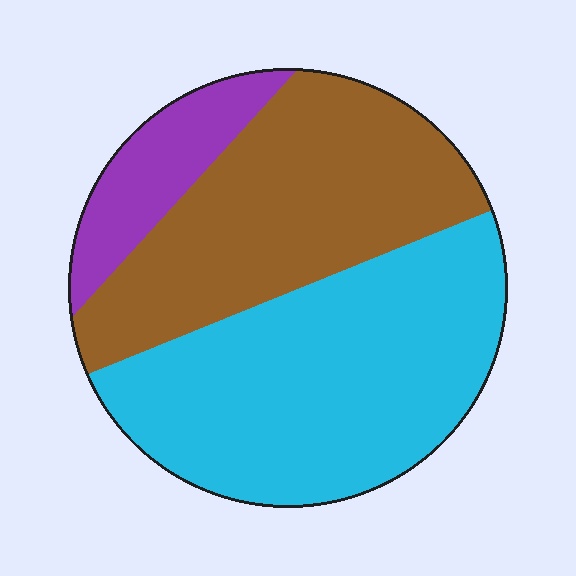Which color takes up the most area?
Cyan, at roughly 50%.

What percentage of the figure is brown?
Brown takes up between a quarter and a half of the figure.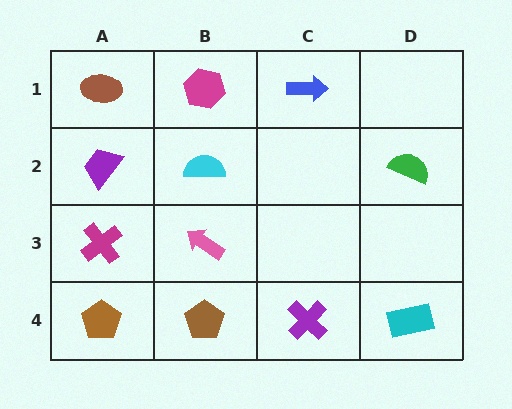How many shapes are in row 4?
4 shapes.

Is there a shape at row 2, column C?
No, that cell is empty.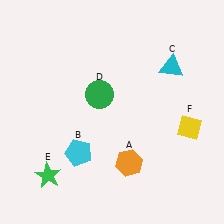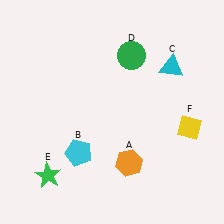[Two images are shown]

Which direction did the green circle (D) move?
The green circle (D) moved up.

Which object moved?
The green circle (D) moved up.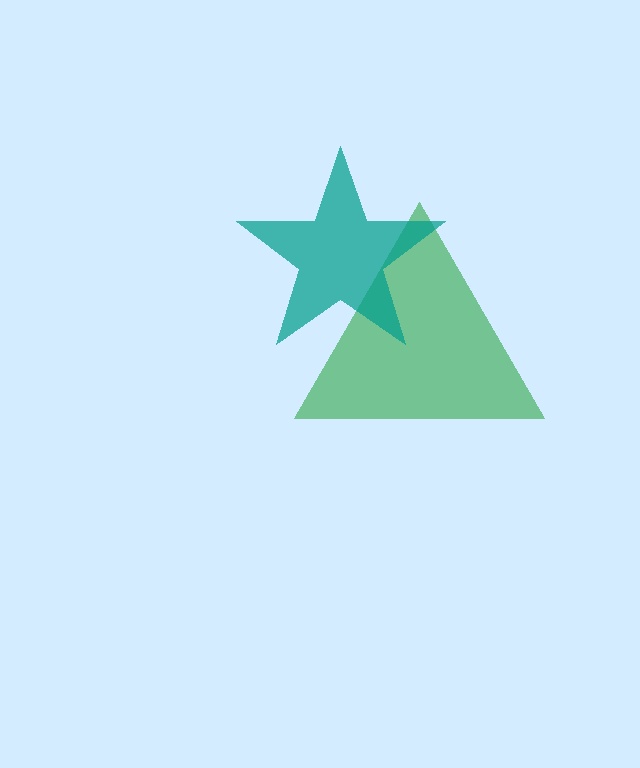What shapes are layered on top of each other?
The layered shapes are: a green triangle, a teal star.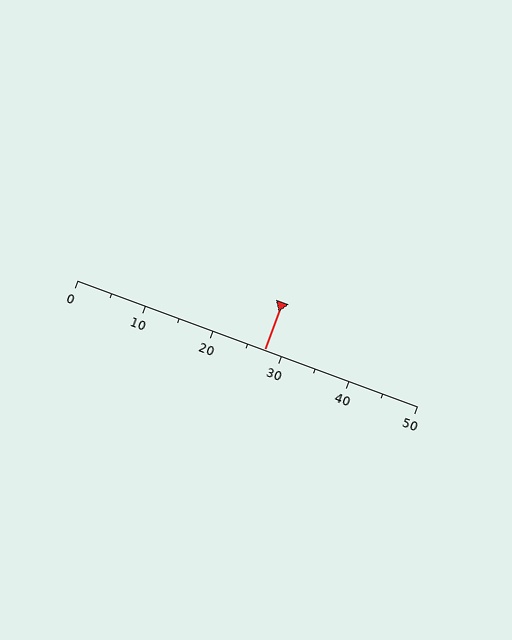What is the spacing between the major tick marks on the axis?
The major ticks are spaced 10 apart.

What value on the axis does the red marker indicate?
The marker indicates approximately 27.5.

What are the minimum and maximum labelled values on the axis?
The axis runs from 0 to 50.